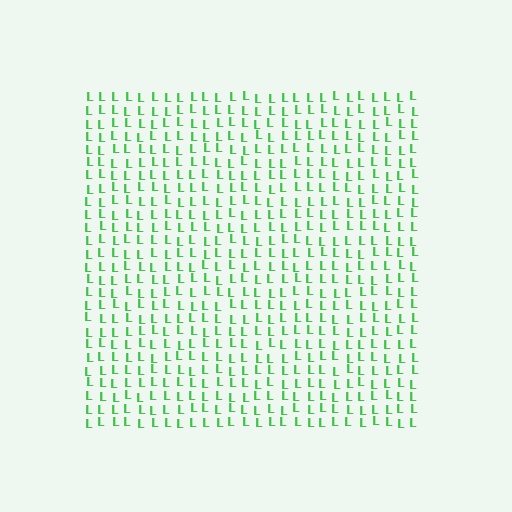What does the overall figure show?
The overall figure shows a square.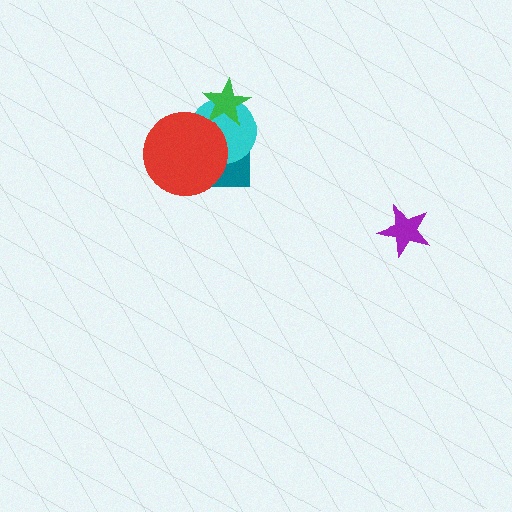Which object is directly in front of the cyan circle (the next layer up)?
The green star is directly in front of the cyan circle.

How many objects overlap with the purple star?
0 objects overlap with the purple star.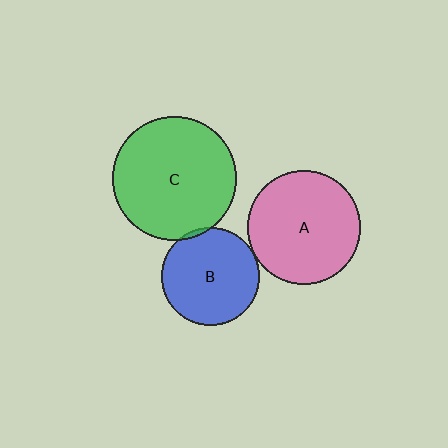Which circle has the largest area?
Circle C (green).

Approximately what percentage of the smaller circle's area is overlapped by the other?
Approximately 5%.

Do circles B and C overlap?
Yes.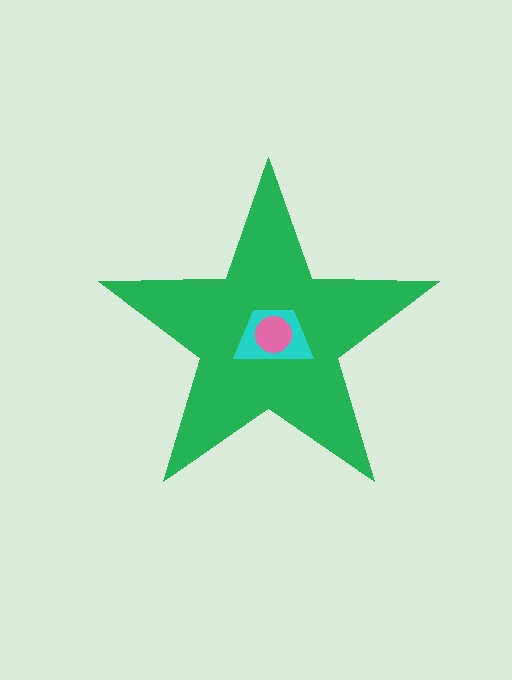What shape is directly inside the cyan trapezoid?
The pink circle.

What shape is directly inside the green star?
The cyan trapezoid.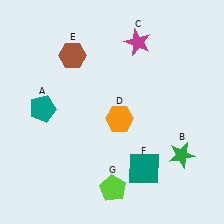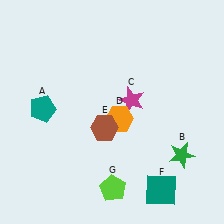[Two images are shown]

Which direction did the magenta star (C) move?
The magenta star (C) moved down.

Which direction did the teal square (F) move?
The teal square (F) moved down.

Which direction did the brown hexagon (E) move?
The brown hexagon (E) moved down.